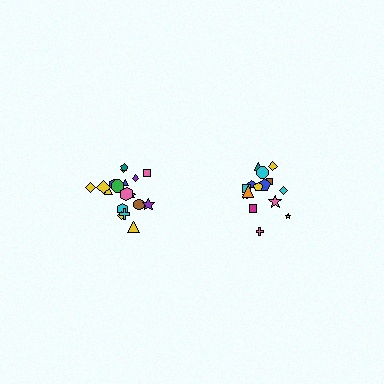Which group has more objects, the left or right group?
The left group.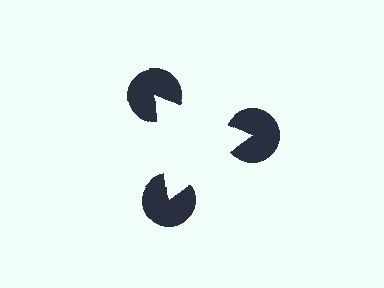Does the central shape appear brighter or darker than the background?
It typically appears slightly brighter than the background, even though no actual brightness change is drawn.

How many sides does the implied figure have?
3 sides.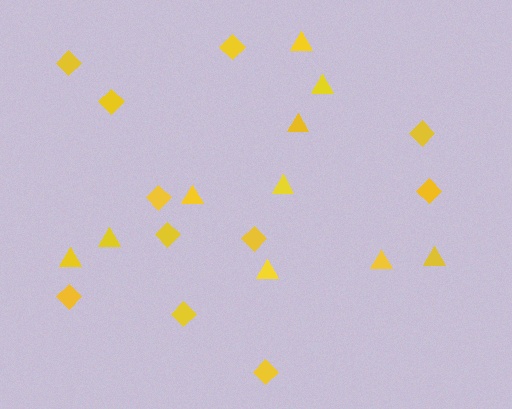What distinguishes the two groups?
There are 2 groups: one group of diamonds (11) and one group of triangles (10).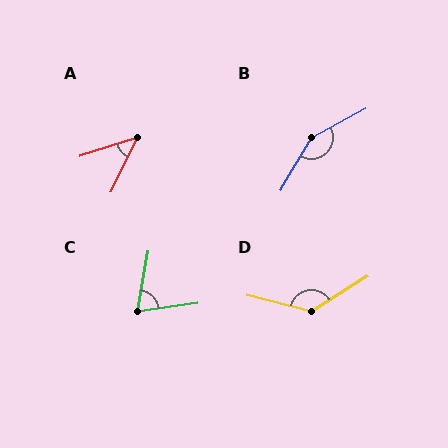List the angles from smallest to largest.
A (46°), C (73°), D (133°), B (149°).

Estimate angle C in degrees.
Approximately 73 degrees.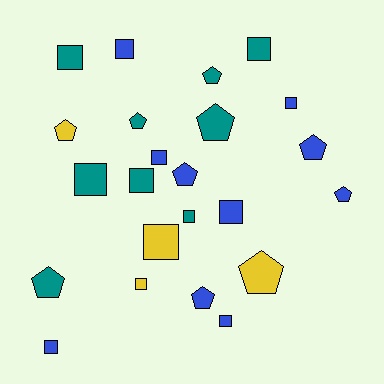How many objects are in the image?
There are 23 objects.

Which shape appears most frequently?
Square, with 13 objects.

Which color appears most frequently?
Blue, with 10 objects.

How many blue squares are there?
There are 6 blue squares.